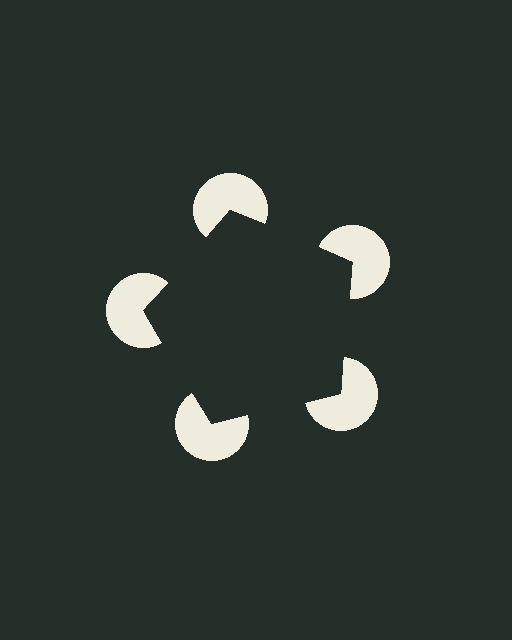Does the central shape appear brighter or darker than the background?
It typically appears slightly darker than the background, even though no actual brightness change is drawn.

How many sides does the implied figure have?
5 sides.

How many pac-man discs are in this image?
There are 5 — one at each vertex of the illusory pentagon.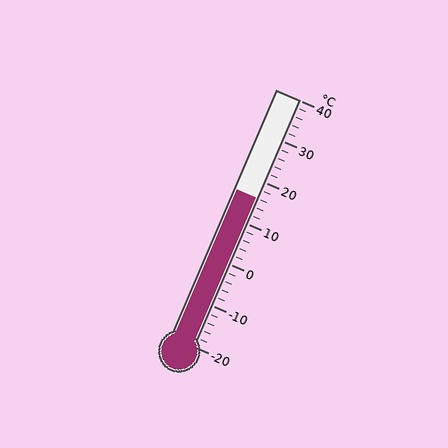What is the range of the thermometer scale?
The thermometer scale ranges from -20°C to 40°C.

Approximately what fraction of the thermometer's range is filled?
The thermometer is filled to approximately 60% of its range.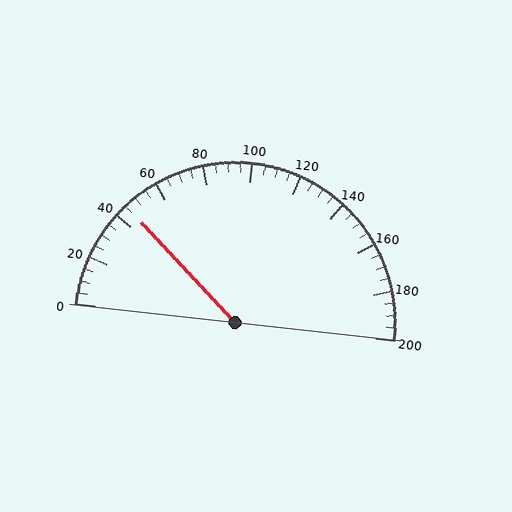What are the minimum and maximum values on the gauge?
The gauge ranges from 0 to 200.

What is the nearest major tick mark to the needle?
The nearest major tick mark is 40.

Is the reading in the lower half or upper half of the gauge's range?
The reading is in the lower half of the range (0 to 200).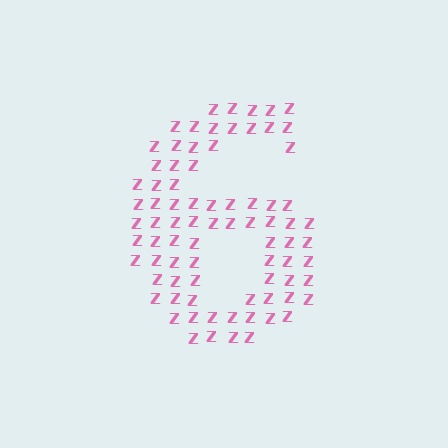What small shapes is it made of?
It is made of small letter Z's.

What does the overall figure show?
The overall figure shows the digit 6.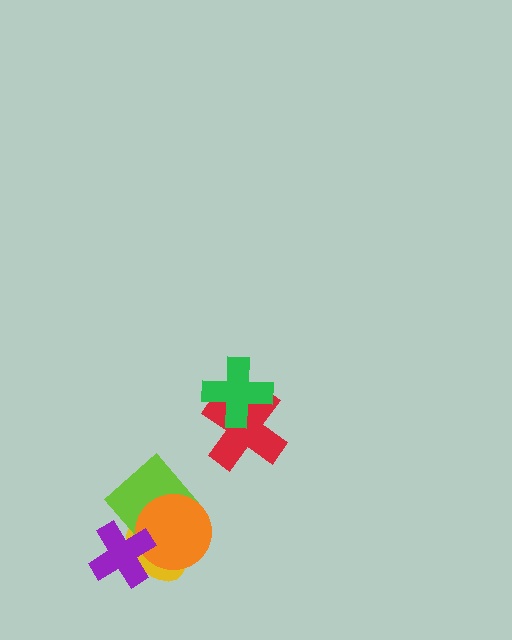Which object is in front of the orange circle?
The purple cross is in front of the orange circle.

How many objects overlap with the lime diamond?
3 objects overlap with the lime diamond.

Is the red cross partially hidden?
Yes, it is partially covered by another shape.